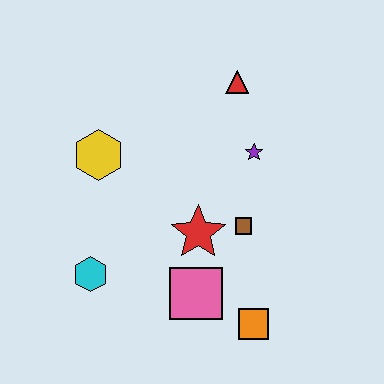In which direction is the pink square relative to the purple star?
The pink square is below the purple star.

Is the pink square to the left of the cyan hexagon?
No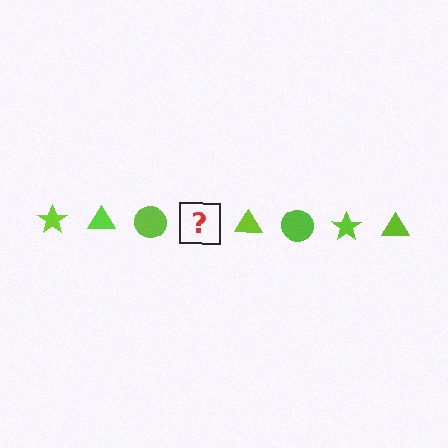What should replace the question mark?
The question mark should be replaced with a lime star.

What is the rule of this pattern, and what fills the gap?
The rule is that the pattern cycles through star, triangle, circle shapes in lime. The gap should be filled with a lime star.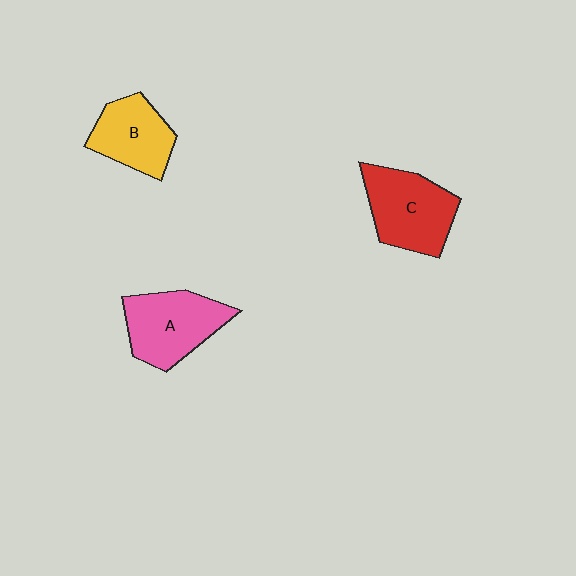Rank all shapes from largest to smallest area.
From largest to smallest: C (red), A (pink), B (yellow).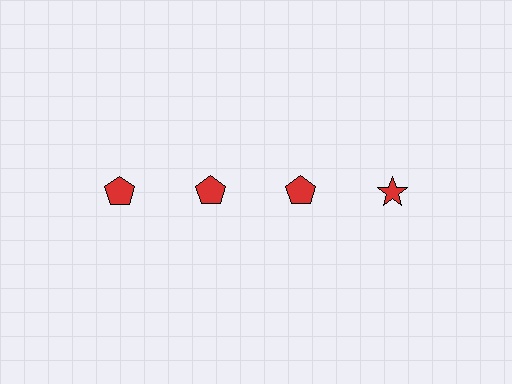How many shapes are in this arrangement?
There are 4 shapes arranged in a grid pattern.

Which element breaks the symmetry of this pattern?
The red star in the top row, second from right column breaks the symmetry. All other shapes are red pentagons.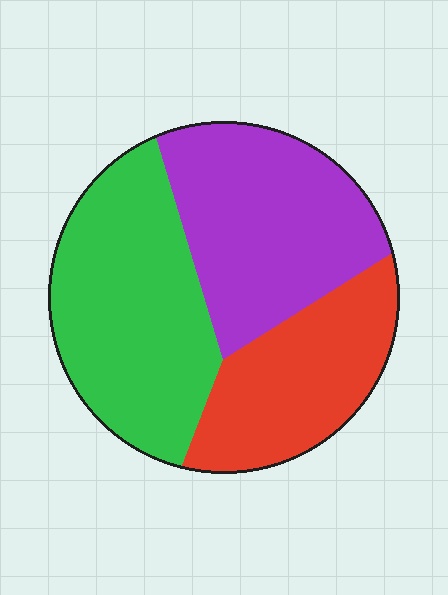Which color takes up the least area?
Red, at roughly 25%.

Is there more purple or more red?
Purple.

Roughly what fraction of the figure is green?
Green covers roughly 40% of the figure.